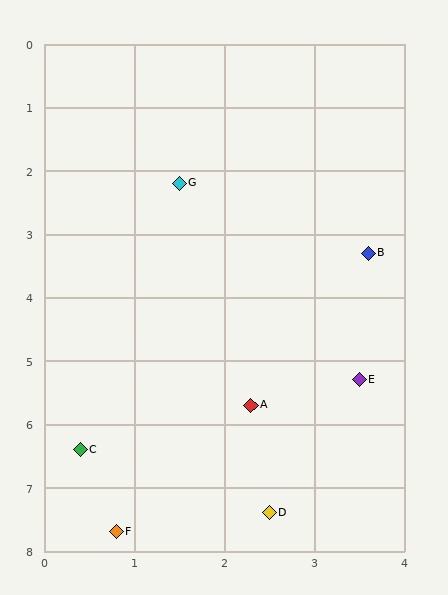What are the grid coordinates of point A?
Point A is at approximately (2.3, 5.7).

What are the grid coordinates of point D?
Point D is at approximately (2.5, 7.4).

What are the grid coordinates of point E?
Point E is at approximately (3.5, 5.3).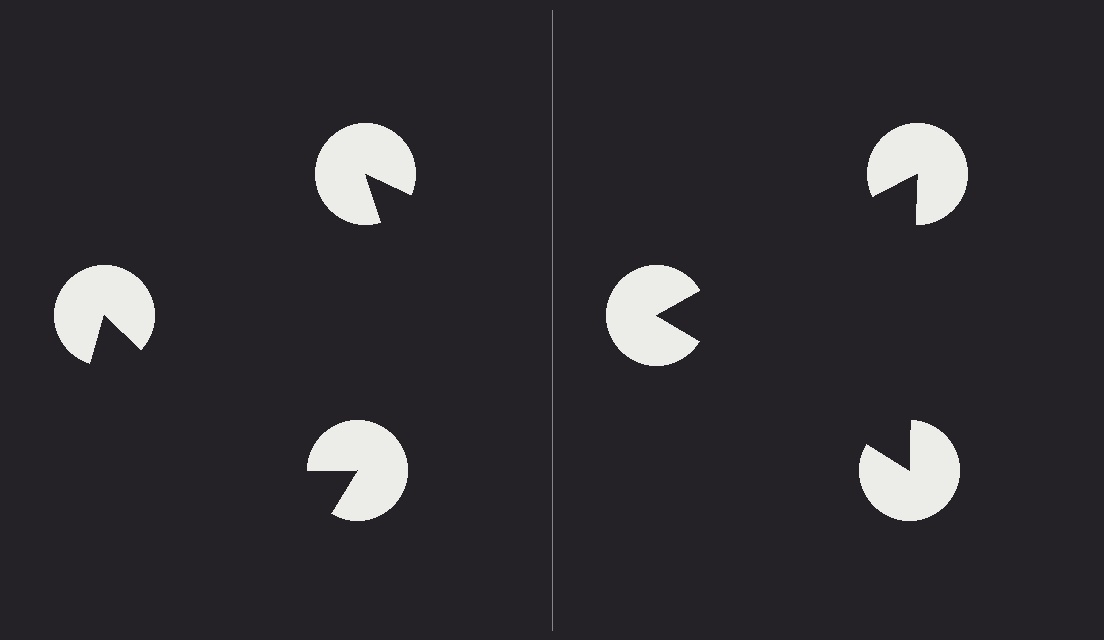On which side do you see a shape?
An illusory triangle appears on the right side. On the left side the wedge cuts are rotated, so no coherent shape forms.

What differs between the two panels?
The pac-man discs are positioned identically on both sides; only the wedge orientations differ. On the right they align to a triangle; on the left they are misaligned.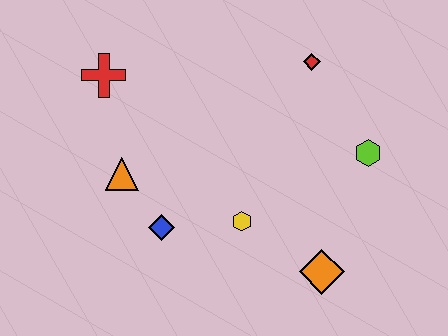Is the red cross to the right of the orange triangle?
No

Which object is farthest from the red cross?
The orange diamond is farthest from the red cross.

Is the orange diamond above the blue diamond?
No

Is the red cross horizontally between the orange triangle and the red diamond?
No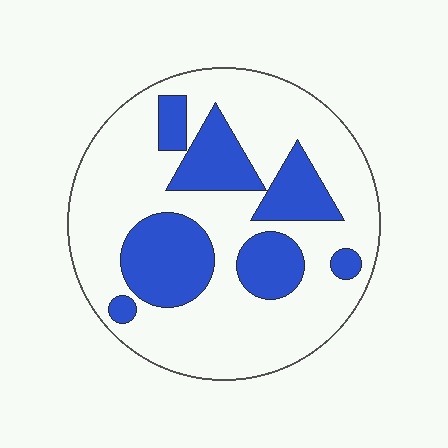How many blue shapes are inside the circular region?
7.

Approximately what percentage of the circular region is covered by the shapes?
Approximately 30%.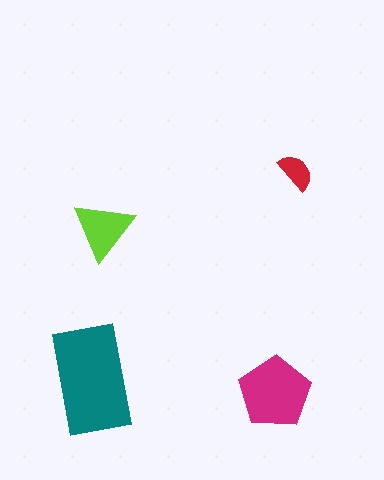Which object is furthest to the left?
The teal rectangle is leftmost.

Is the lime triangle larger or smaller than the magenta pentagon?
Smaller.